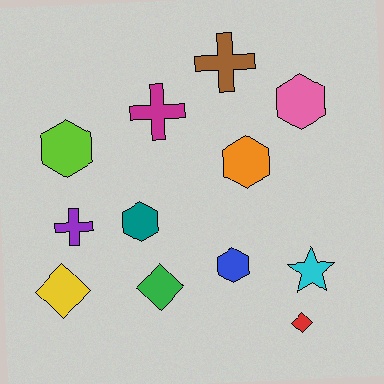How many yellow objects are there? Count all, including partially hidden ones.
There is 1 yellow object.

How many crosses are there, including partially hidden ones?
There are 3 crosses.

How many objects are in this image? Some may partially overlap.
There are 12 objects.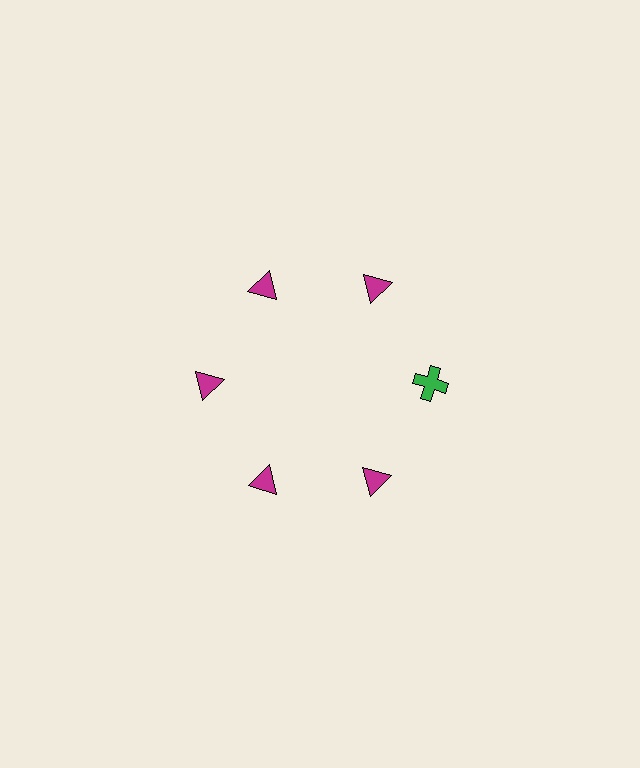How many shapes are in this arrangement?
There are 6 shapes arranged in a ring pattern.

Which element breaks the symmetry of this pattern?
The green cross at roughly the 3 o'clock position breaks the symmetry. All other shapes are magenta triangles.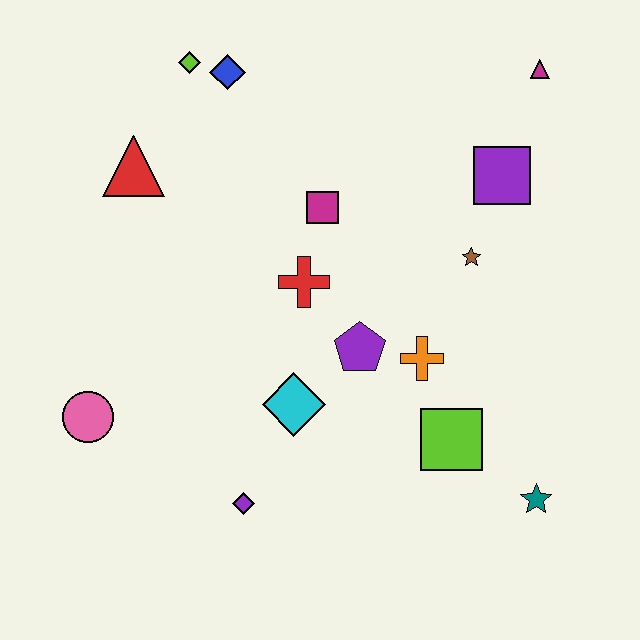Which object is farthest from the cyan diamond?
The magenta triangle is farthest from the cyan diamond.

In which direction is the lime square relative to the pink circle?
The lime square is to the right of the pink circle.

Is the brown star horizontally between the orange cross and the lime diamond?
No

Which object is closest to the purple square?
The brown star is closest to the purple square.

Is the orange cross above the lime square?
Yes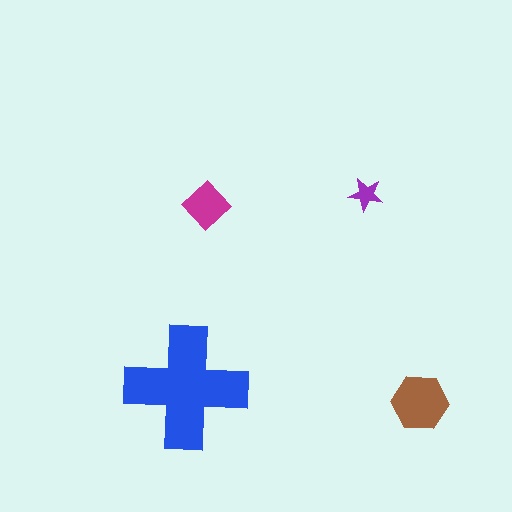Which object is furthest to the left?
The blue cross is leftmost.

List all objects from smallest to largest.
The purple star, the magenta diamond, the brown hexagon, the blue cross.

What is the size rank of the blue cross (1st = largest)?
1st.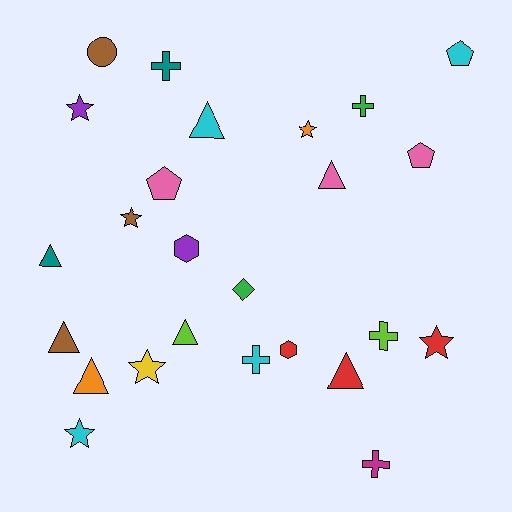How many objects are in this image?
There are 25 objects.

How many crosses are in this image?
There are 5 crosses.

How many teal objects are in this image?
There are 2 teal objects.